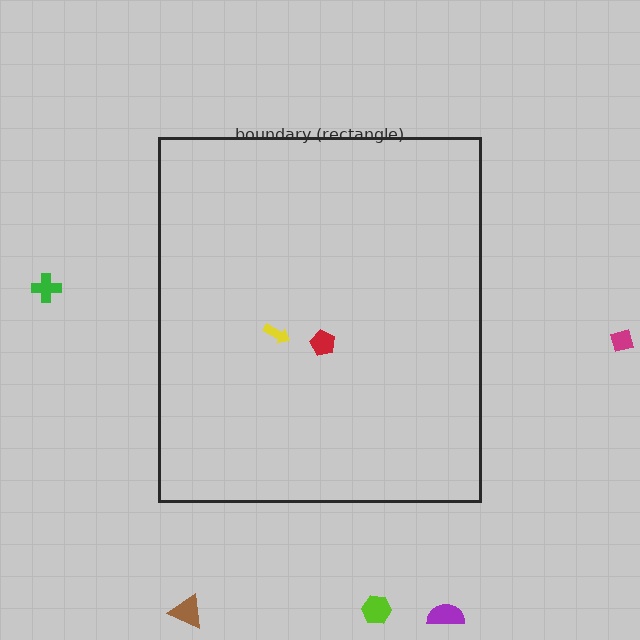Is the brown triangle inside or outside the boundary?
Outside.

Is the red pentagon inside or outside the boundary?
Inside.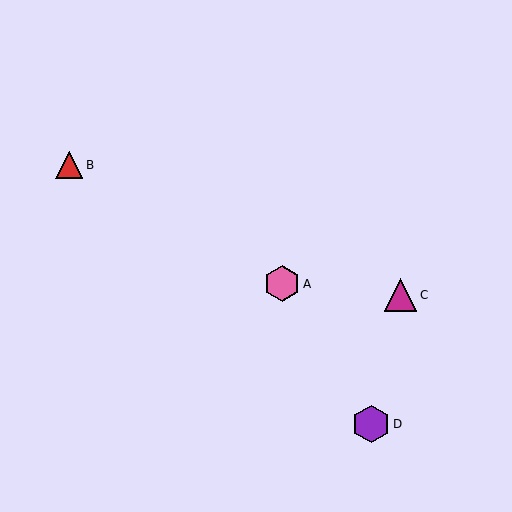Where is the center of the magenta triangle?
The center of the magenta triangle is at (401, 295).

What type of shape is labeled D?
Shape D is a purple hexagon.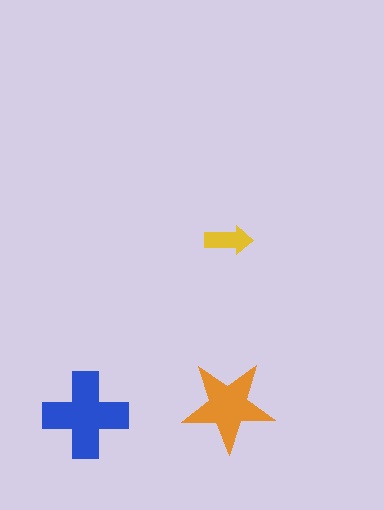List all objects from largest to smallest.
The blue cross, the orange star, the yellow arrow.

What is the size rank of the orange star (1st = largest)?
2nd.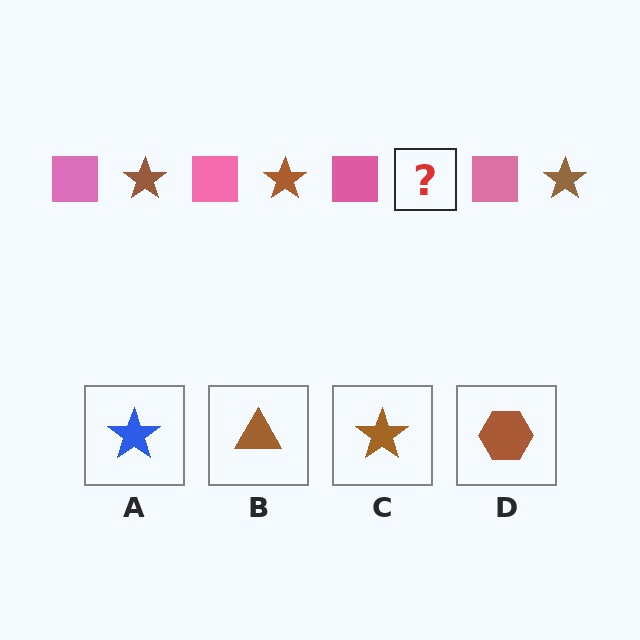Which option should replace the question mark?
Option C.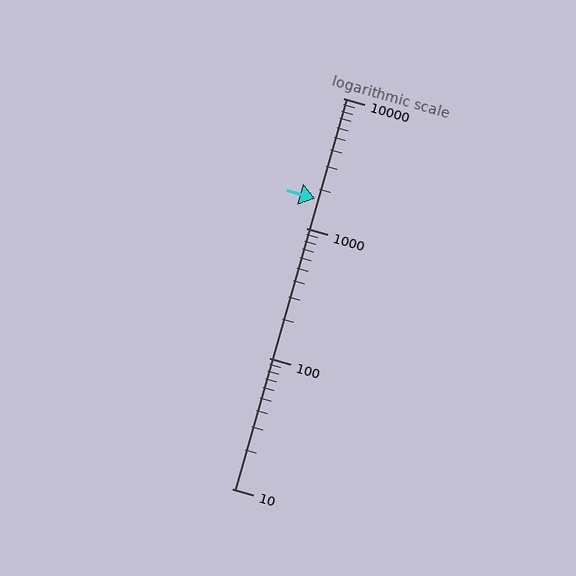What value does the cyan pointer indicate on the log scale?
The pointer indicates approximately 1700.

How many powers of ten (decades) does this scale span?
The scale spans 3 decades, from 10 to 10000.